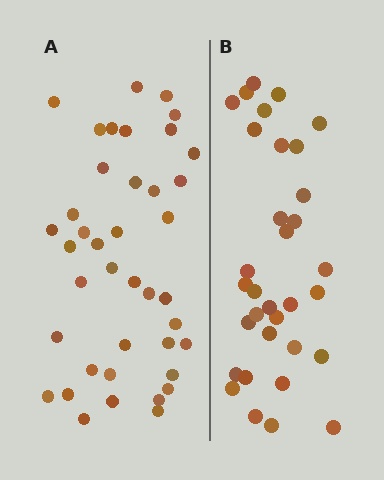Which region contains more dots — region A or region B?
Region A (the left region) has more dots.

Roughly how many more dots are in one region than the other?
Region A has roughly 8 or so more dots than region B.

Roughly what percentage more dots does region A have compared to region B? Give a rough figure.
About 20% more.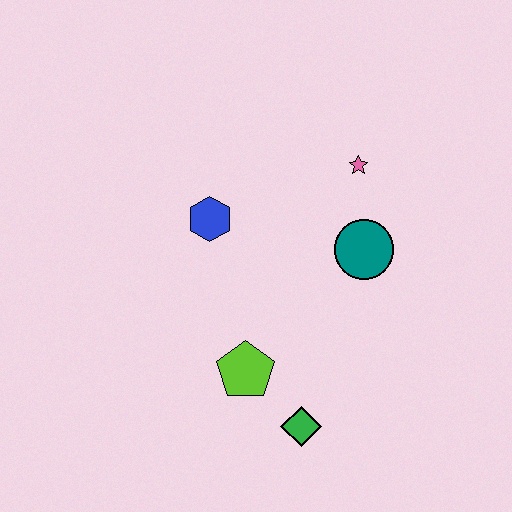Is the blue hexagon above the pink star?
No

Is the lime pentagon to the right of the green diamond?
No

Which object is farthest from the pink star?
The green diamond is farthest from the pink star.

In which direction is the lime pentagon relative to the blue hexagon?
The lime pentagon is below the blue hexagon.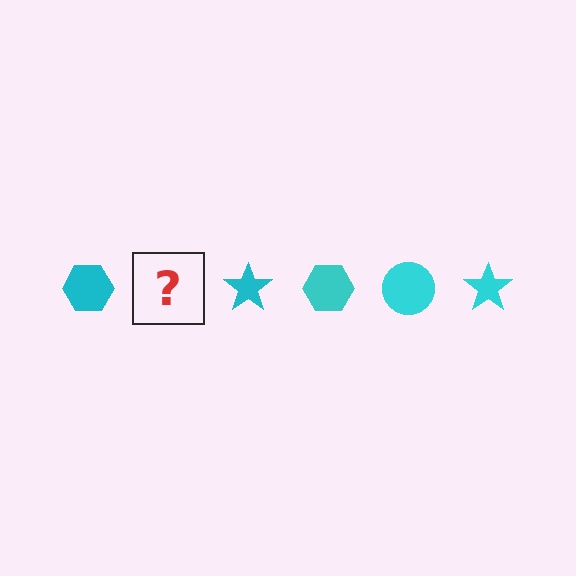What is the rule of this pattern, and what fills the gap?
The rule is that the pattern cycles through hexagon, circle, star shapes in cyan. The gap should be filled with a cyan circle.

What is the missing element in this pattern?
The missing element is a cyan circle.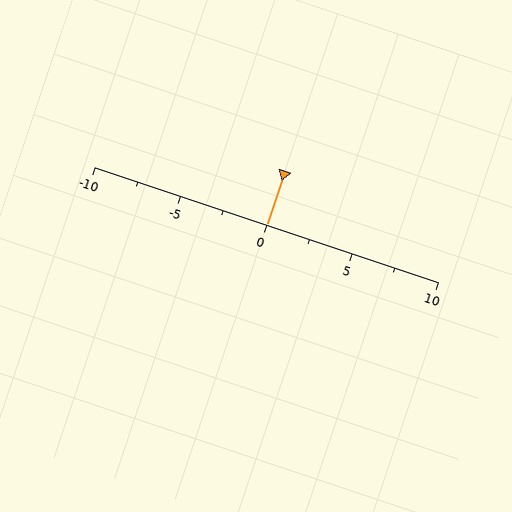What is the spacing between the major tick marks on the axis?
The major ticks are spaced 5 apart.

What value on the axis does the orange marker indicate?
The marker indicates approximately 0.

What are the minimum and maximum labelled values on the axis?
The axis runs from -10 to 10.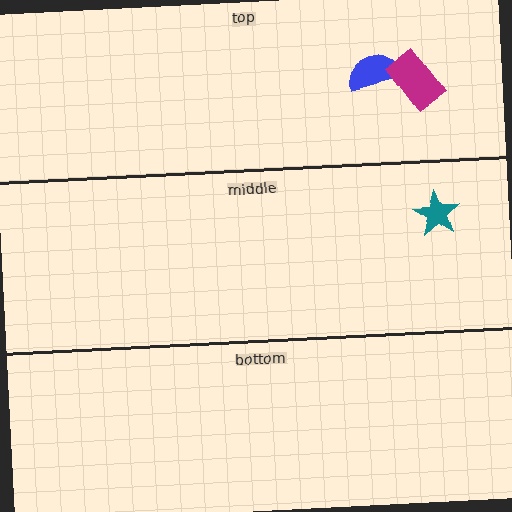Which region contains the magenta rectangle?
The top region.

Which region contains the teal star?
The middle region.